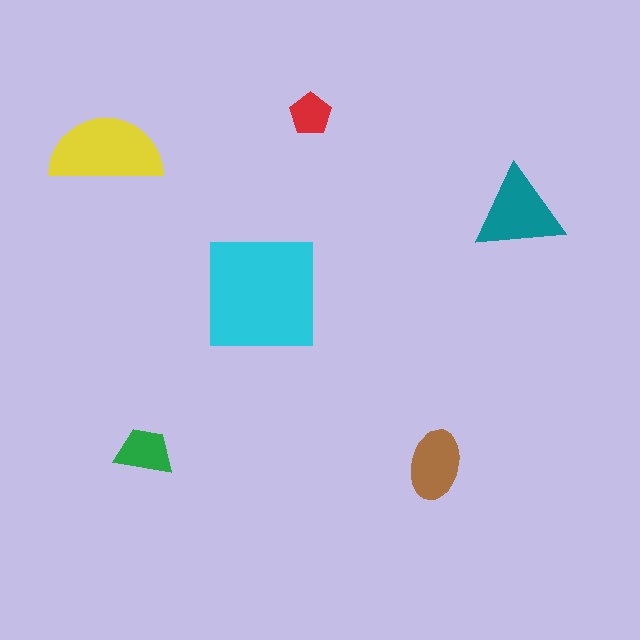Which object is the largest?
The cyan square.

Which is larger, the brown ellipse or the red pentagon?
The brown ellipse.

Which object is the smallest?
The red pentagon.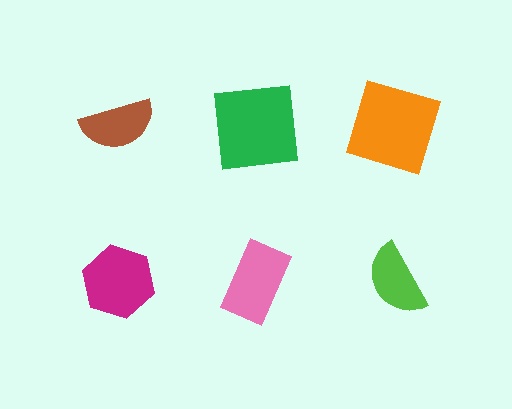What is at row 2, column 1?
A magenta hexagon.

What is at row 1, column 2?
A green square.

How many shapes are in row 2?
3 shapes.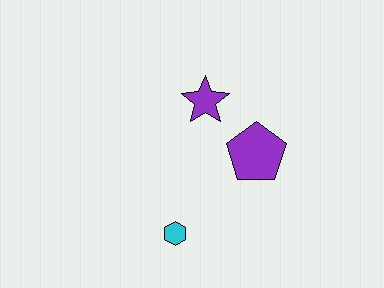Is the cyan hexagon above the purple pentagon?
No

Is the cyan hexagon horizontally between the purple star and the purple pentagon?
No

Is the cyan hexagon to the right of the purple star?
No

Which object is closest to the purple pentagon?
The purple star is closest to the purple pentagon.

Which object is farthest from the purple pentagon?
The cyan hexagon is farthest from the purple pentagon.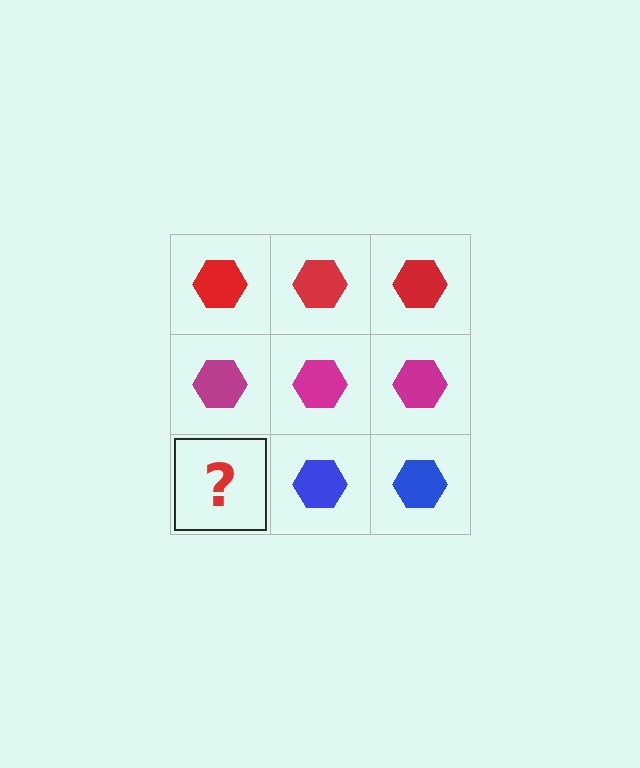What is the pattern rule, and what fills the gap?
The rule is that each row has a consistent color. The gap should be filled with a blue hexagon.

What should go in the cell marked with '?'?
The missing cell should contain a blue hexagon.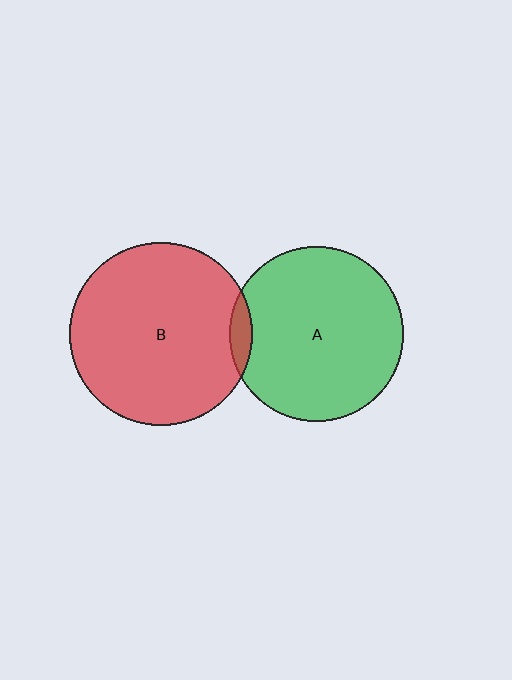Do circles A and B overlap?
Yes.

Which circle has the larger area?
Circle B (red).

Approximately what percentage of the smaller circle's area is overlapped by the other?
Approximately 5%.